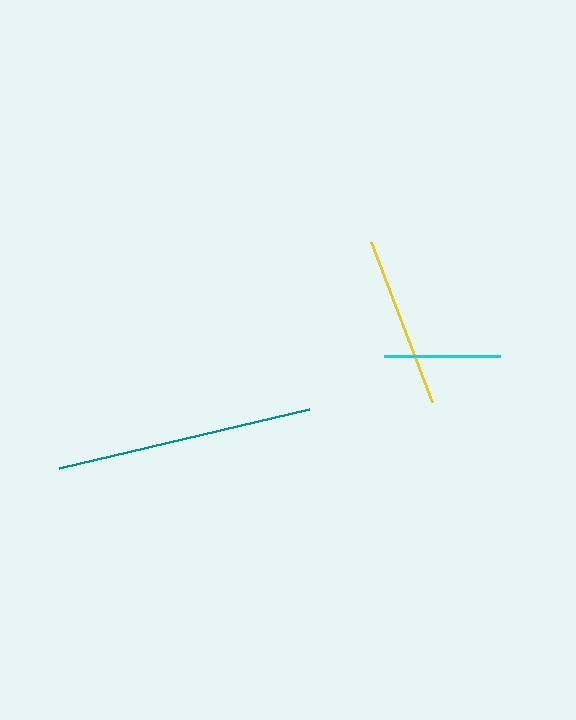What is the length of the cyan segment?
The cyan segment is approximately 116 pixels long.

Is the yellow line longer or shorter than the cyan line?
The yellow line is longer than the cyan line.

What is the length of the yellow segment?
The yellow segment is approximately 171 pixels long.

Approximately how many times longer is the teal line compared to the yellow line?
The teal line is approximately 1.5 times the length of the yellow line.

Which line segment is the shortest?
The cyan line is the shortest at approximately 116 pixels.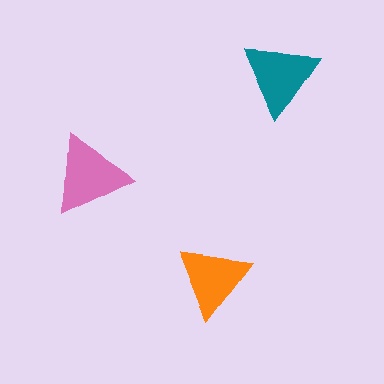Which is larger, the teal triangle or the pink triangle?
The pink one.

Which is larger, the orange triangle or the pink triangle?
The pink one.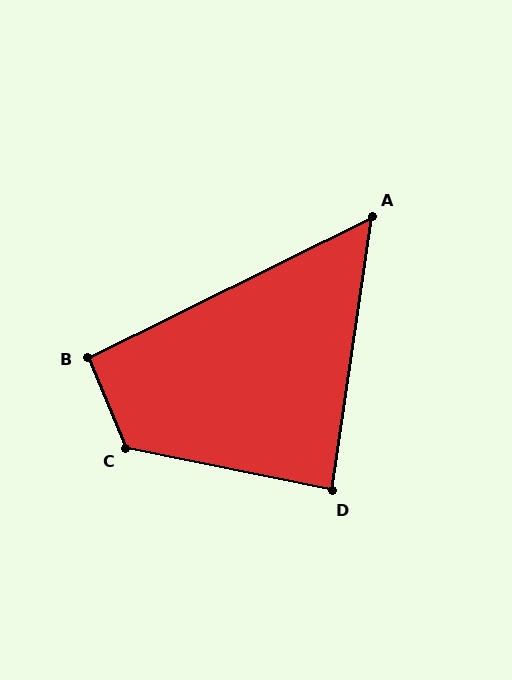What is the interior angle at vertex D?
Approximately 87 degrees (approximately right).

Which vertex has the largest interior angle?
C, at approximately 125 degrees.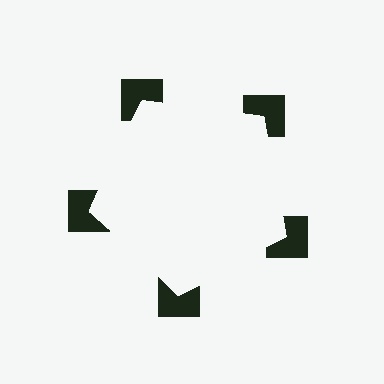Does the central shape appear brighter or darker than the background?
It typically appears slightly brighter than the background, even though no actual brightness change is drawn.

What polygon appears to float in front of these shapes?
An illusory pentagon — its edges are inferred from the aligned wedge cuts in the notched squares, not physically drawn.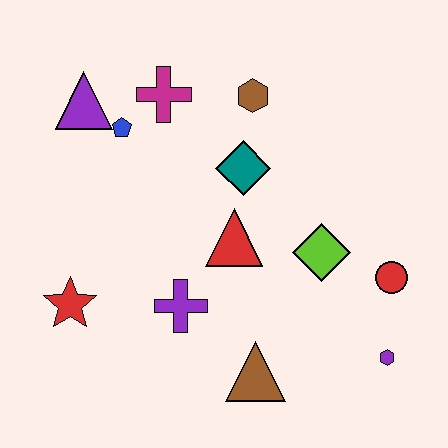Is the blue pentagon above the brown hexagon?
No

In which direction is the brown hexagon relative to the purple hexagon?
The brown hexagon is above the purple hexagon.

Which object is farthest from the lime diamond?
The purple triangle is farthest from the lime diamond.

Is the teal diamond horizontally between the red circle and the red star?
Yes